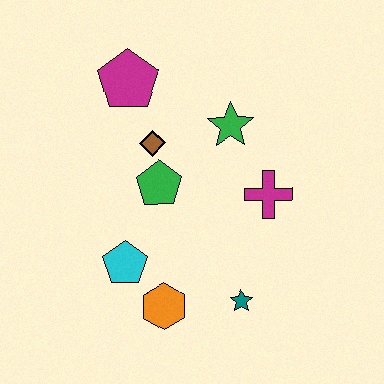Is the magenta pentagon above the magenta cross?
Yes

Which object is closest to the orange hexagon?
The cyan pentagon is closest to the orange hexagon.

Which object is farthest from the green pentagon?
The teal star is farthest from the green pentagon.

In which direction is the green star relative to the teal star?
The green star is above the teal star.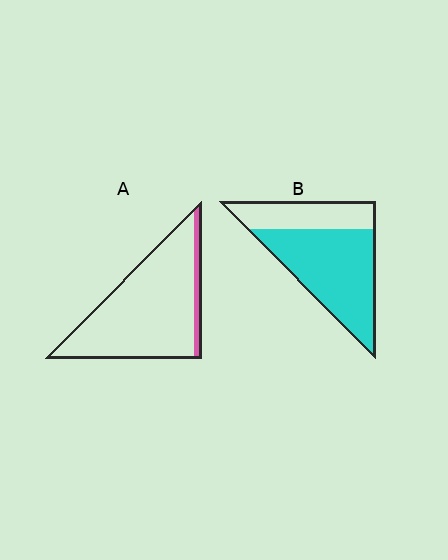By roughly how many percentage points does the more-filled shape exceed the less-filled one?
By roughly 60 percentage points (B over A).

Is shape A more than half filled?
No.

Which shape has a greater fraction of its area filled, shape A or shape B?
Shape B.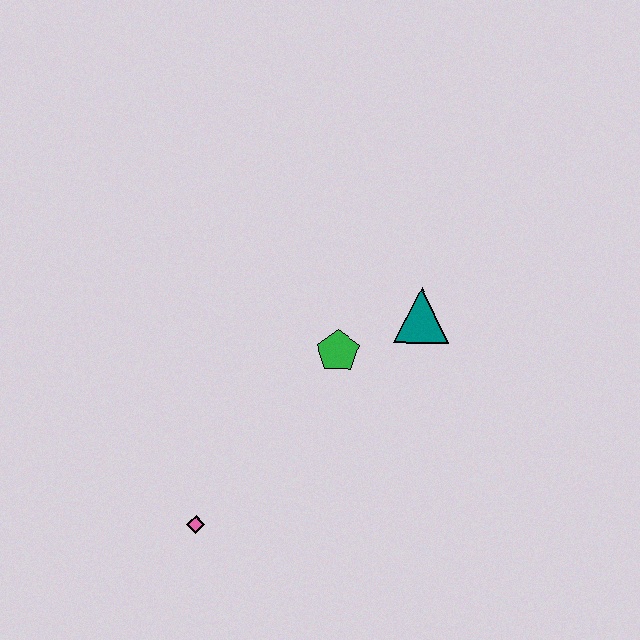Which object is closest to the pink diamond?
The green pentagon is closest to the pink diamond.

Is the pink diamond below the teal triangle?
Yes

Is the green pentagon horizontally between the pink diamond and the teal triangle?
Yes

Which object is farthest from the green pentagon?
The pink diamond is farthest from the green pentagon.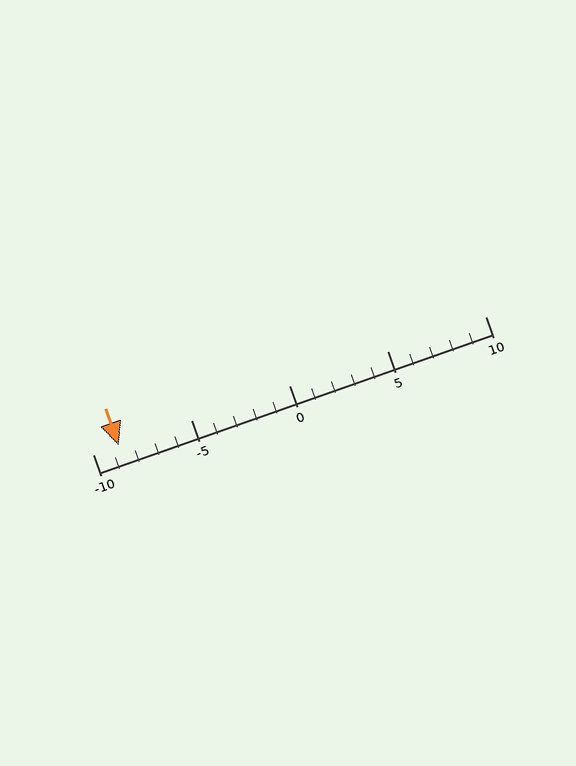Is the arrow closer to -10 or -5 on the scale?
The arrow is closer to -10.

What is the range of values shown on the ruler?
The ruler shows values from -10 to 10.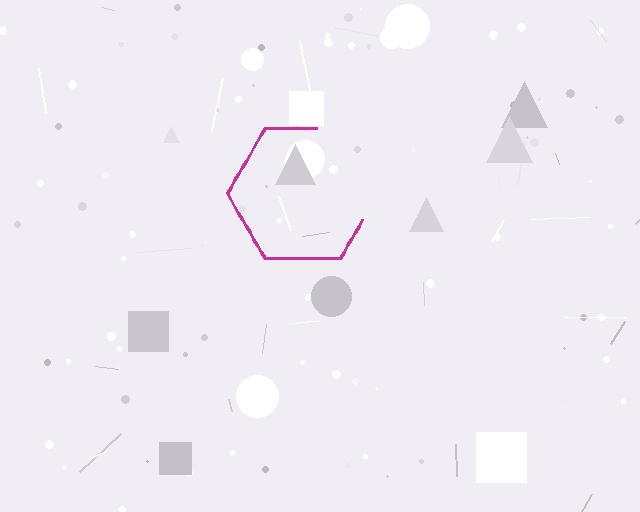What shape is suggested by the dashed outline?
The dashed outline suggests a hexagon.